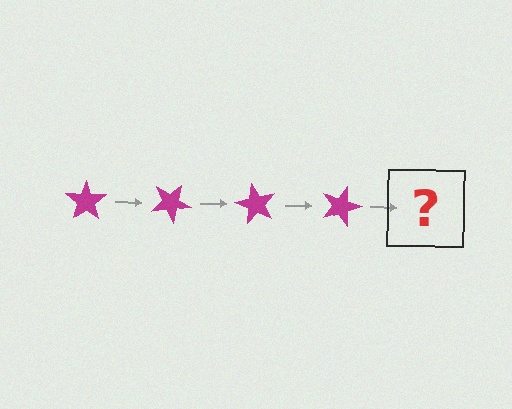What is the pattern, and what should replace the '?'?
The pattern is that the star rotates 30 degrees each step. The '?' should be a magenta star rotated 120 degrees.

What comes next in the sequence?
The next element should be a magenta star rotated 120 degrees.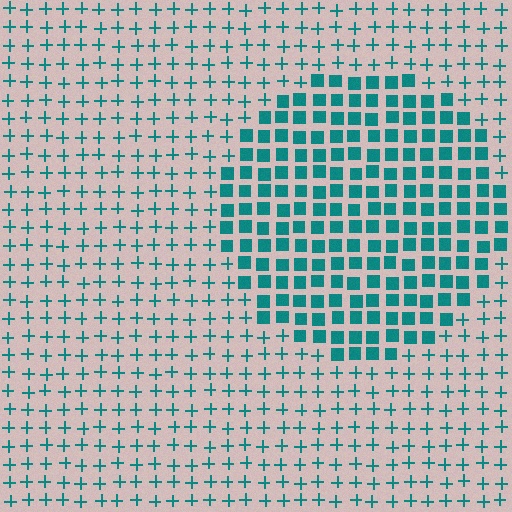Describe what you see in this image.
The image is filled with small teal elements arranged in a uniform grid. A circle-shaped region contains squares, while the surrounding area contains plus signs. The boundary is defined purely by the change in element shape.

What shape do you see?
I see a circle.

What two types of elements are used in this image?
The image uses squares inside the circle region and plus signs outside it.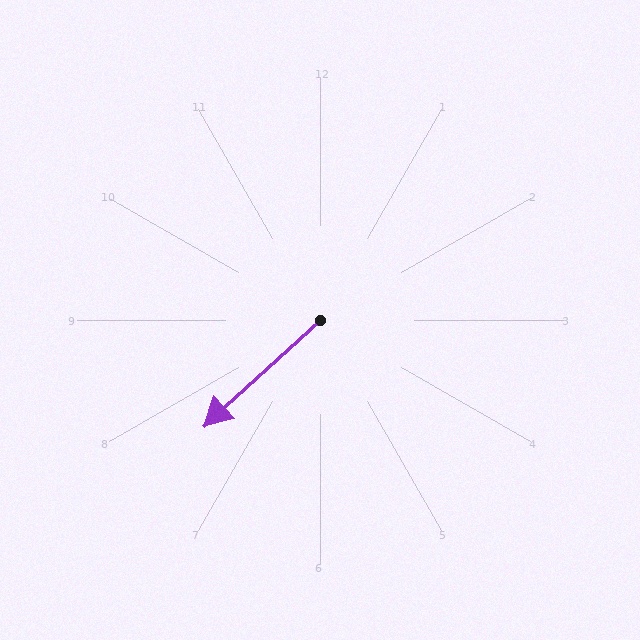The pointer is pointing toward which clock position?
Roughly 8 o'clock.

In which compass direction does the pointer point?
Southwest.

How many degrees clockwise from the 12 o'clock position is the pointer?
Approximately 228 degrees.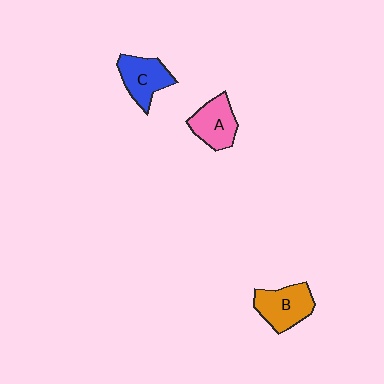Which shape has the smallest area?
Shape A (pink).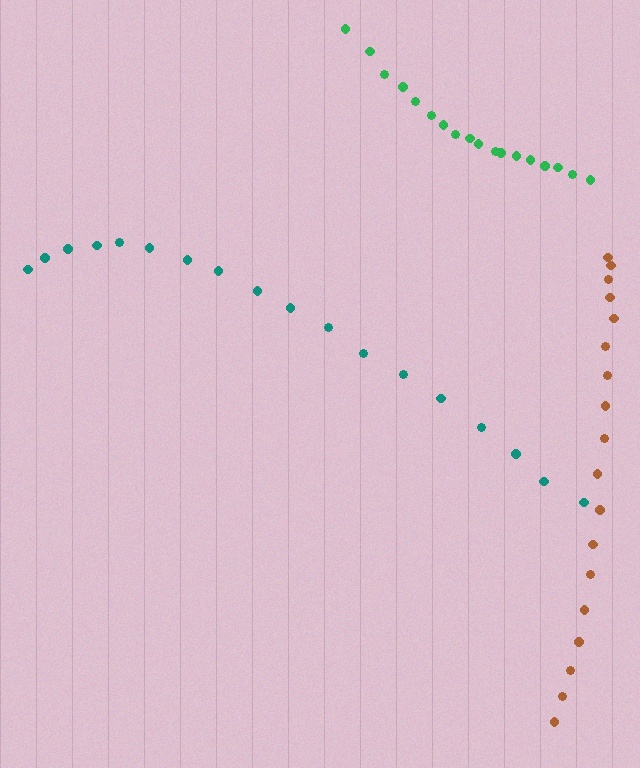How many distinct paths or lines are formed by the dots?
There are 3 distinct paths.